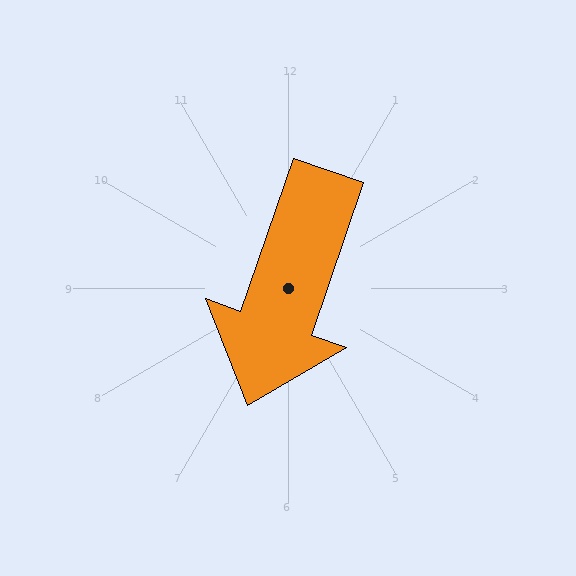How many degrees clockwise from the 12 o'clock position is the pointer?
Approximately 199 degrees.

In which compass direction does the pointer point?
South.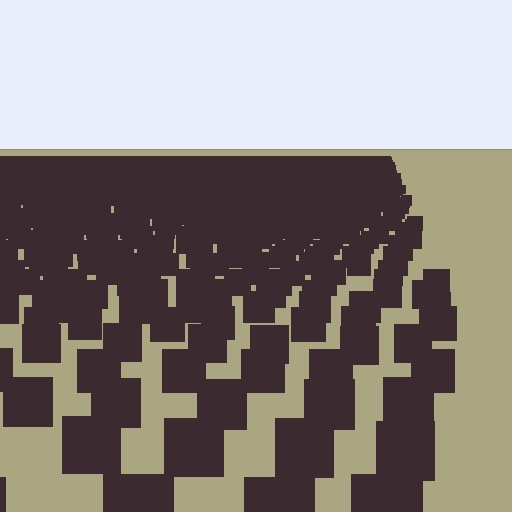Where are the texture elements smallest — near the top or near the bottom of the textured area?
Near the top.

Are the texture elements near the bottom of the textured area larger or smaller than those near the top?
Larger. Near the bottom, elements are closer to the viewer and appear at a bigger on-screen size.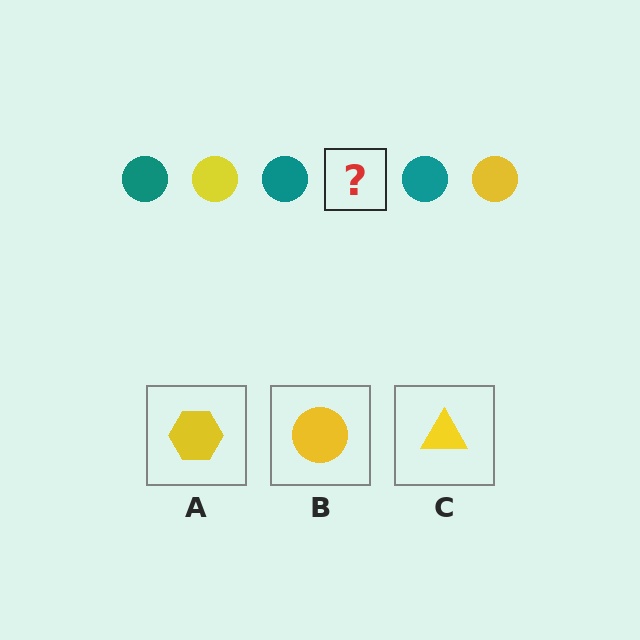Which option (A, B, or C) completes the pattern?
B.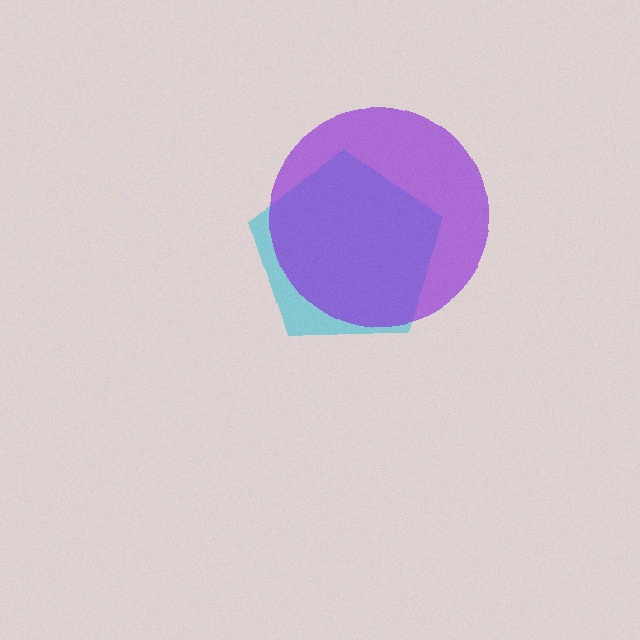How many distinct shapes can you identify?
There are 2 distinct shapes: a cyan pentagon, a purple circle.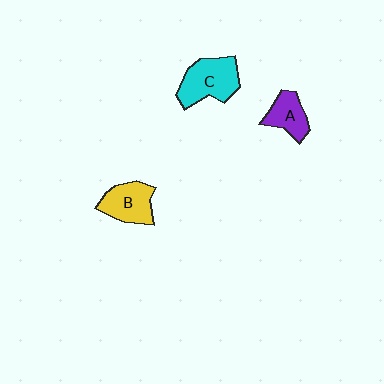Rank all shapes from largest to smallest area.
From largest to smallest: C (cyan), B (yellow), A (purple).